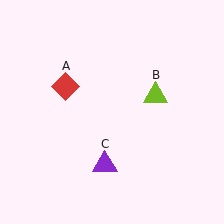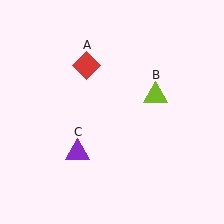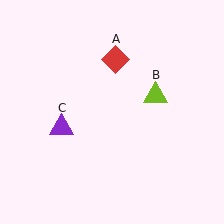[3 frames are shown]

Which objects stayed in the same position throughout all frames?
Lime triangle (object B) remained stationary.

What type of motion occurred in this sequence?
The red diamond (object A), purple triangle (object C) rotated clockwise around the center of the scene.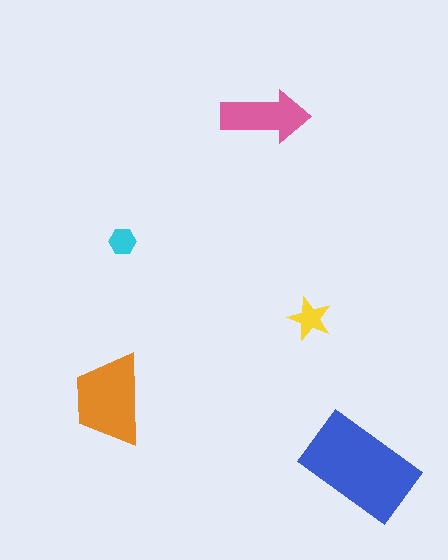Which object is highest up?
The pink arrow is topmost.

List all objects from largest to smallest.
The blue rectangle, the orange trapezoid, the pink arrow, the yellow star, the cyan hexagon.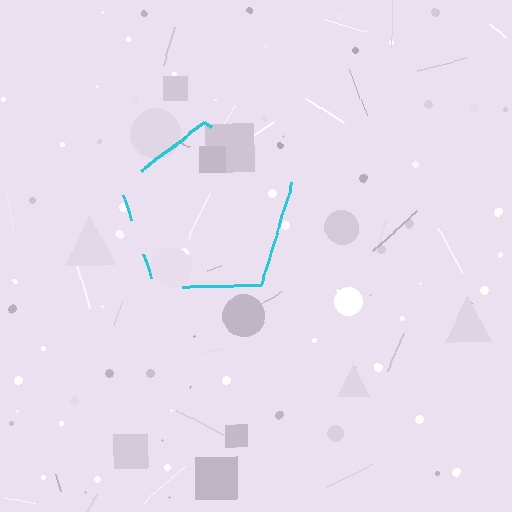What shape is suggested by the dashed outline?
The dashed outline suggests a pentagon.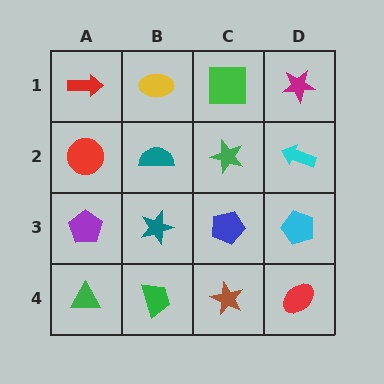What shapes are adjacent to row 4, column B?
A teal star (row 3, column B), a green triangle (row 4, column A), a brown star (row 4, column C).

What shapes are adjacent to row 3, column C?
A green star (row 2, column C), a brown star (row 4, column C), a teal star (row 3, column B), a cyan pentagon (row 3, column D).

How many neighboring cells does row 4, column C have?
3.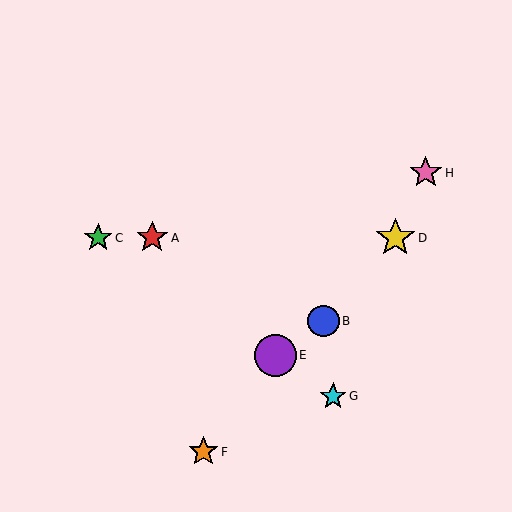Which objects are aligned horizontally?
Objects A, C, D are aligned horizontally.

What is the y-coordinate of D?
Object D is at y≈238.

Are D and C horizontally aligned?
Yes, both are at y≈238.